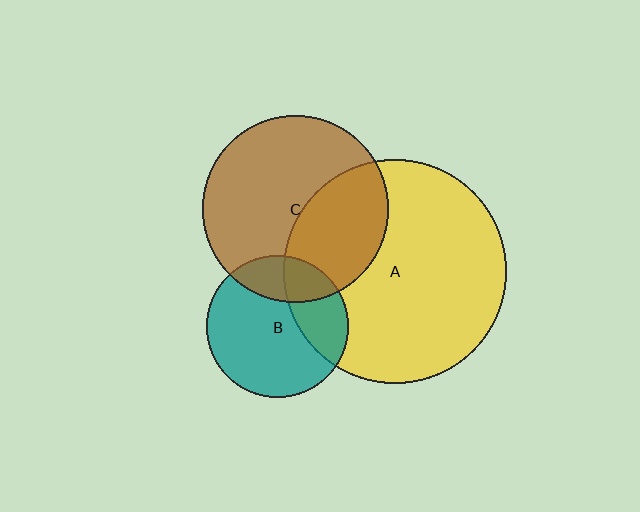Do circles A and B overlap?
Yes.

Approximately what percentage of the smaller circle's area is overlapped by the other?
Approximately 30%.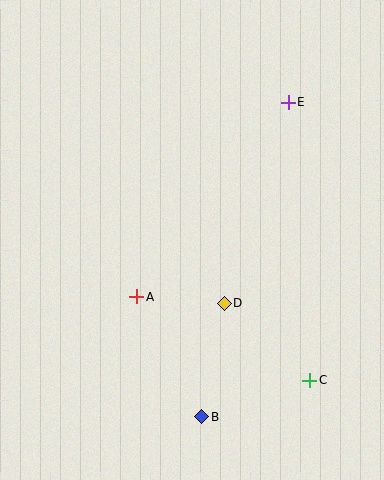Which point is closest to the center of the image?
Point D at (224, 303) is closest to the center.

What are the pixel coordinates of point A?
Point A is at (137, 297).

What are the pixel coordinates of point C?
Point C is at (310, 380).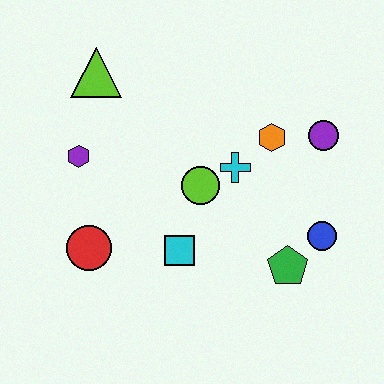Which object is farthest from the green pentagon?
The lime triangle is farthest from the green pentagon.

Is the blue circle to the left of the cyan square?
No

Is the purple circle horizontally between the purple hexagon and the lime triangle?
No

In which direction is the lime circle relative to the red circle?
The lime circle is to the right of the red circle.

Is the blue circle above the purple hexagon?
No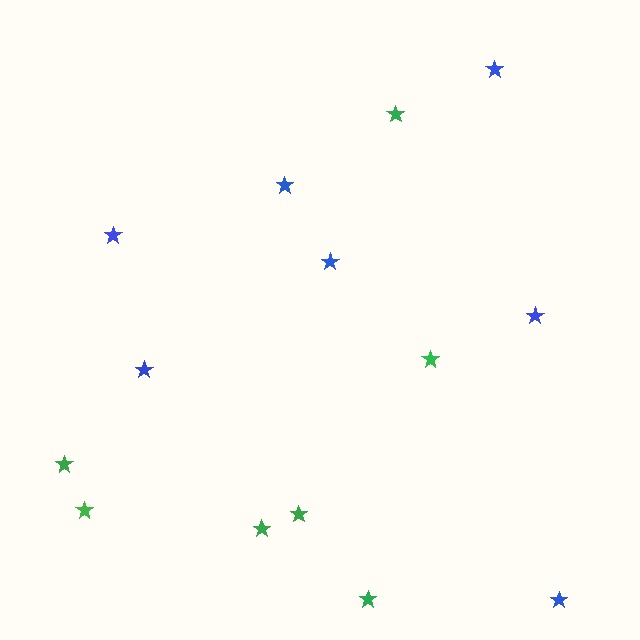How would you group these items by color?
There are 2 groups: one group of blue stars (7) and one group of green stars (7).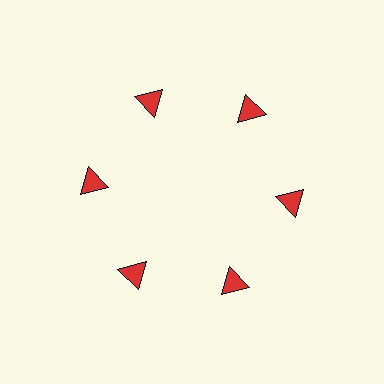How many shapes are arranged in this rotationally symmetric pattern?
There are 6 shapes, arranged in 6 groups of 1.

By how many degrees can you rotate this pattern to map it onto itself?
The pattern maps onto itself every 60 degrees of rotation.